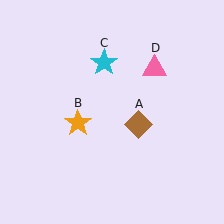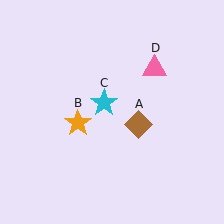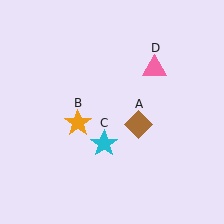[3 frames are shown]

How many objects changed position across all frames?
1 object changed position: cyan star (object C).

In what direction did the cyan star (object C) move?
The cyan star (object C) moved down.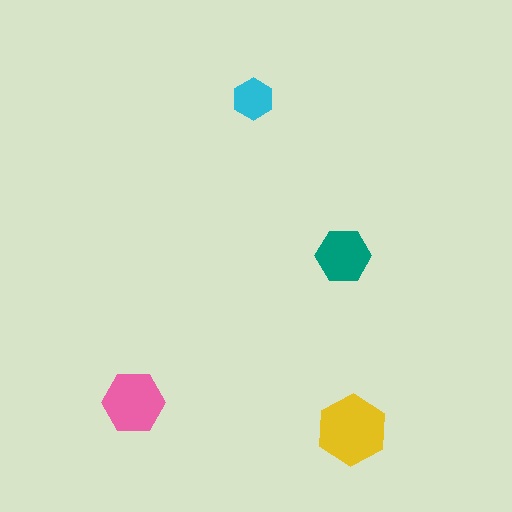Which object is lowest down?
The yellow hexagon is bottommost.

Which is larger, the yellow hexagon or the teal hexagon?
The yellow one.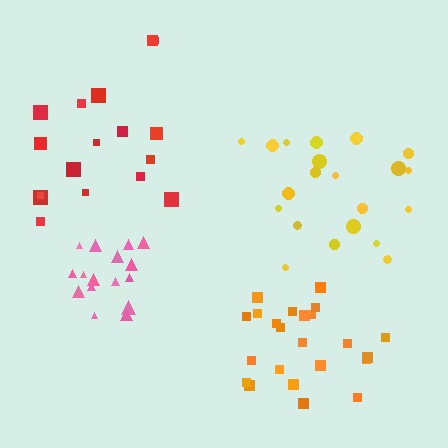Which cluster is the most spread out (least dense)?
Red.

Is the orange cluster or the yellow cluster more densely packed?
Orange.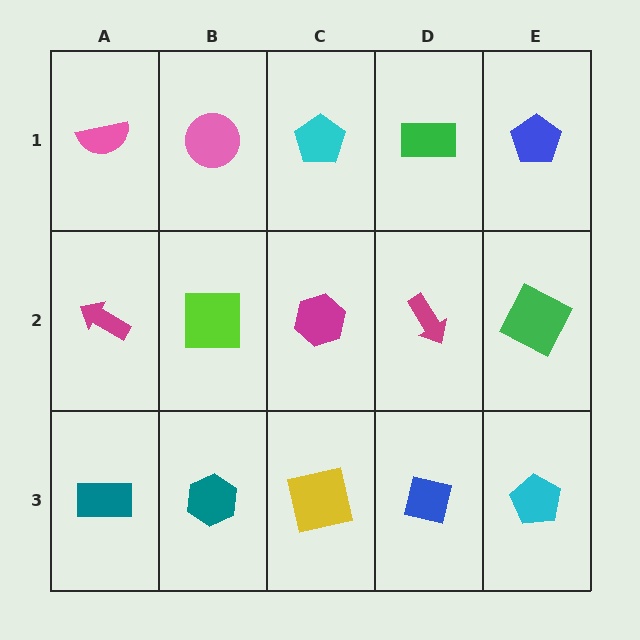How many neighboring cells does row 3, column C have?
3.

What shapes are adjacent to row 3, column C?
A magenta hexagon (row 2, column C), a teal hexagon (row 3, column B), a blue square (row 3, column D).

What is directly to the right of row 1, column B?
A cyan pentagon.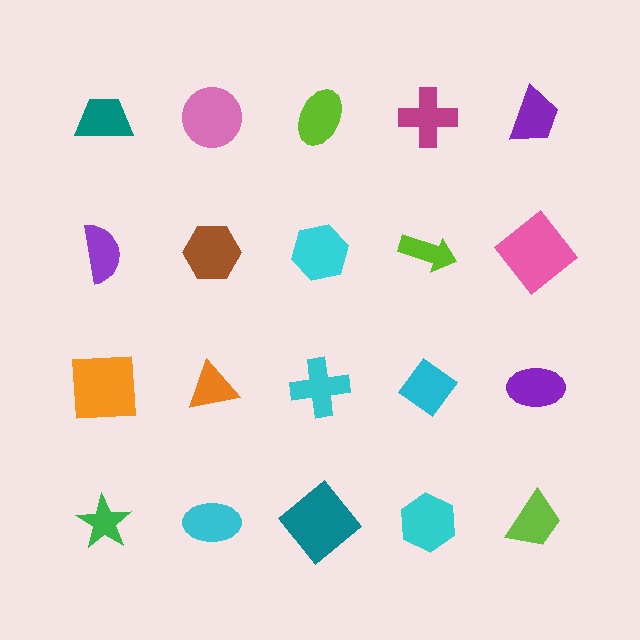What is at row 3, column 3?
A cyan cross.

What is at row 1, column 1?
A teal trapezoid.